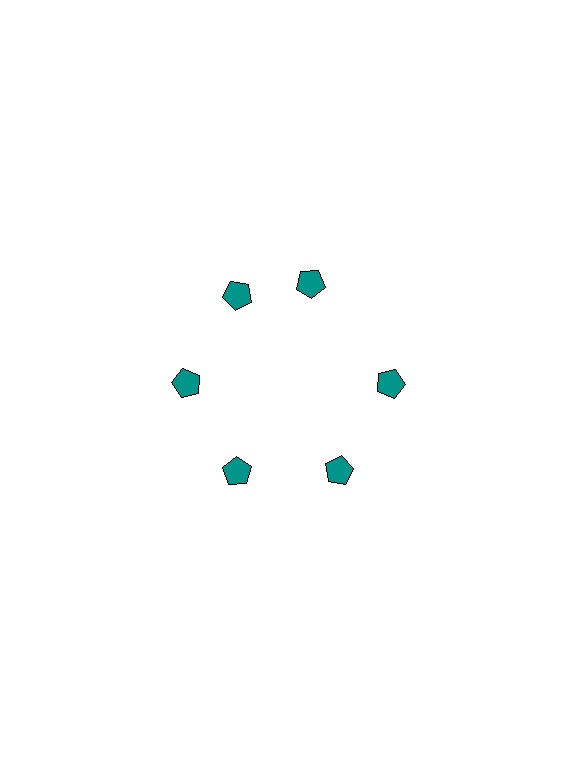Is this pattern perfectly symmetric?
No. The 6 teal pentagons are arranged in a ring, but one element near the 1 o'clock position is rotated out of alignment along the ring, breaking the 6-fold rotational symmetry.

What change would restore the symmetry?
The symmetry would be restored by rotating it back into even spacing with its neighbors so that all 6 pentagons sit at equal angles and equal distance from the center.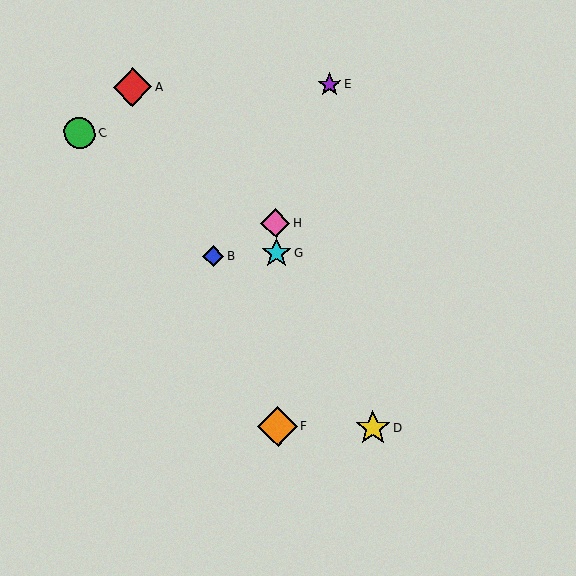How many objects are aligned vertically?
3 objects (F, G, H) are aligned vertically.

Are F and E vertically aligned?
No, F is at x≈278 and E is at x≈330.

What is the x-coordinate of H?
Object H is at x≈276.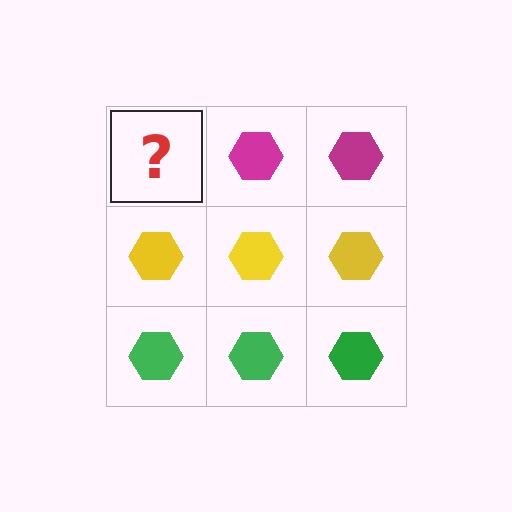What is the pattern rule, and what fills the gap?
The rule is that each row has a consistent color. The gap should be filled with a magenta hexagon.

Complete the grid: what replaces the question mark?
The question mark should be replaced with a magenta hexagon.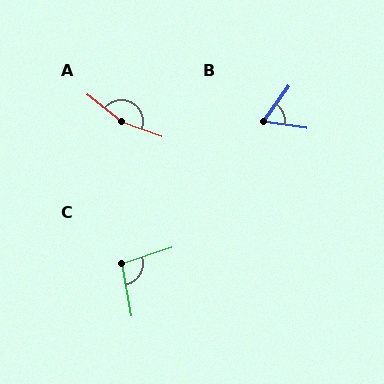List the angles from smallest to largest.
B (62°), C (98°), A (162°).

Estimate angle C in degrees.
Approximately 98 degrees.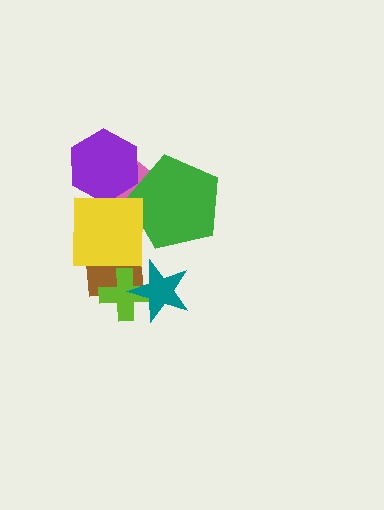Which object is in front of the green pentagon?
The yellow square is in front of the green pentagon.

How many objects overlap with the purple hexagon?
2 objects overlap with the purple hexagon.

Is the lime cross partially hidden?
Yes, it is partially covered by another shape.